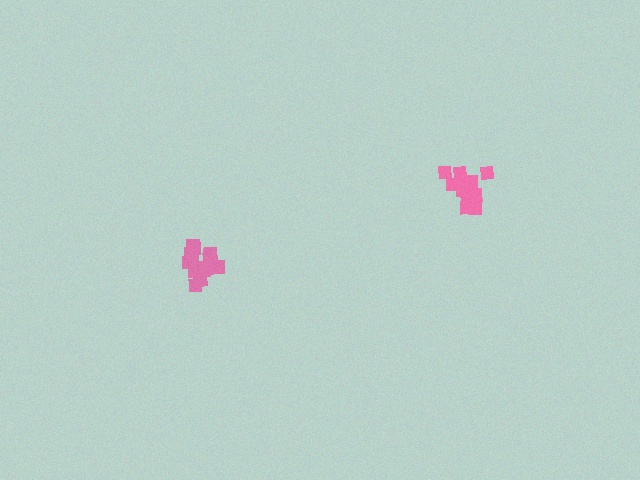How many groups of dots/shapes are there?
There are 2 groups.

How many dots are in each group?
Group 1: 12 dots, Group 2: 13 dots (25 total).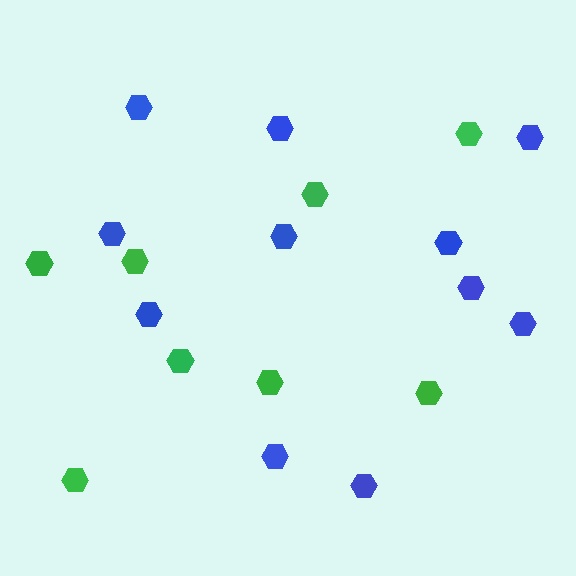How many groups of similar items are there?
There are 2 groups: one group of blue hexagons (11) and one group of green hexagons (8).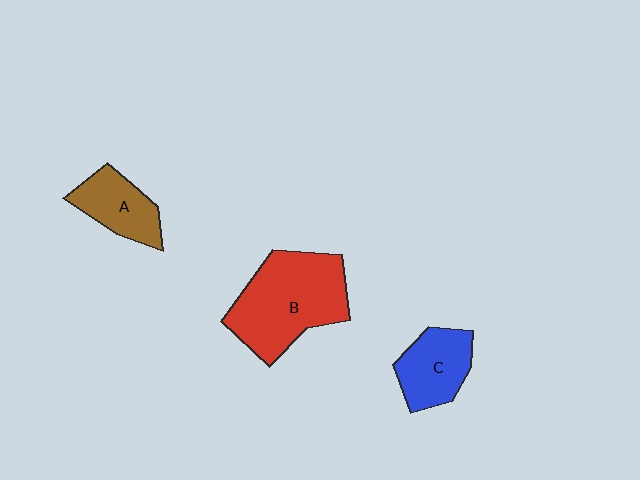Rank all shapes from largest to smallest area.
From largest to smallest: B (red), C (blue), A (brown).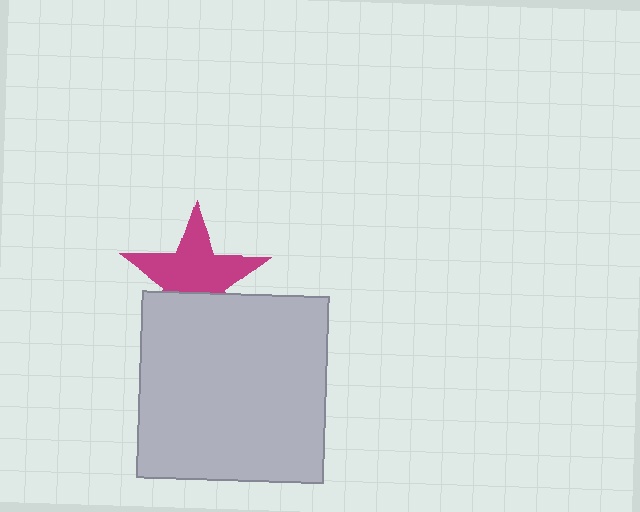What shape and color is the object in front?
The object in front is a light gray square.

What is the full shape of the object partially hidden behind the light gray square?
The partially hidden object is a magenta star.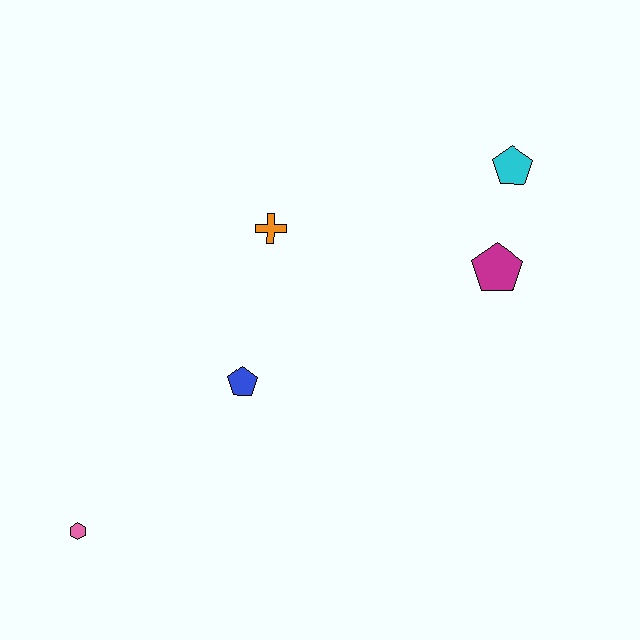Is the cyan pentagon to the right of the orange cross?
Yes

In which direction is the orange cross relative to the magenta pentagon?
The orange cross is to the left of the magenta pentagon.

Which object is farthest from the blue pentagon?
The cyan pentagon is farthest from the blue pentagon.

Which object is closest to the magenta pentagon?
The cyan pentagon is closest to the magenta pentagon.